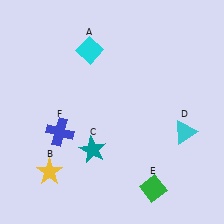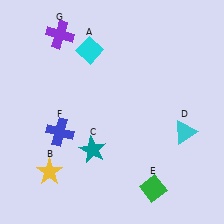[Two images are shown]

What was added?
A purple cross (G) was added in Image 2.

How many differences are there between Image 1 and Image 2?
There is 1 difference between the two images.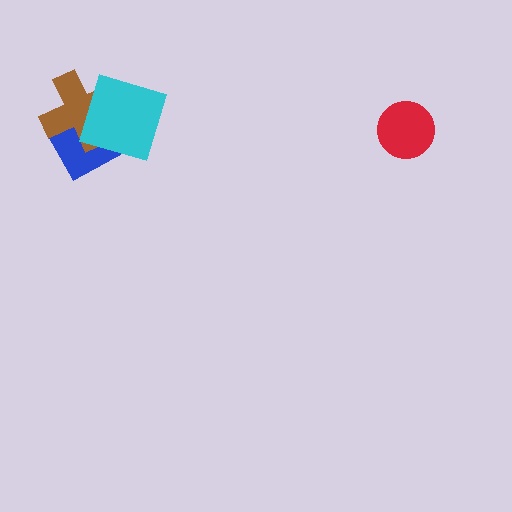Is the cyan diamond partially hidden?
No, no other shape covers it.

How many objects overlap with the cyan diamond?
2 objects overlap with the cyan diamond.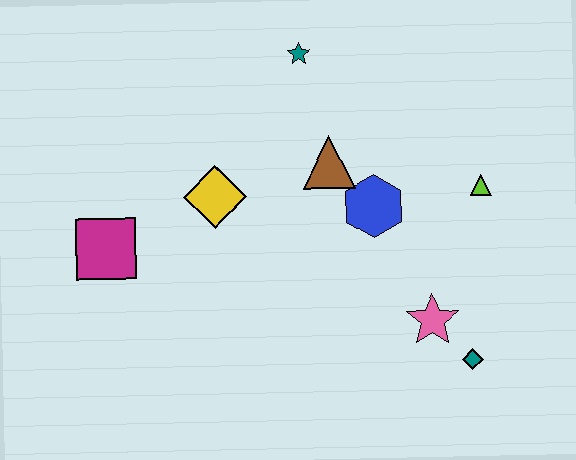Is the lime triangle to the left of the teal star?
No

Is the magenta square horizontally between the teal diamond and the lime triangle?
No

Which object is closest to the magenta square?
The yellow diamond is closest to the magenta square.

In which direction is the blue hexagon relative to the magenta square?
The blue hexagon is to the right of the magenta square.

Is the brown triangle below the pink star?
No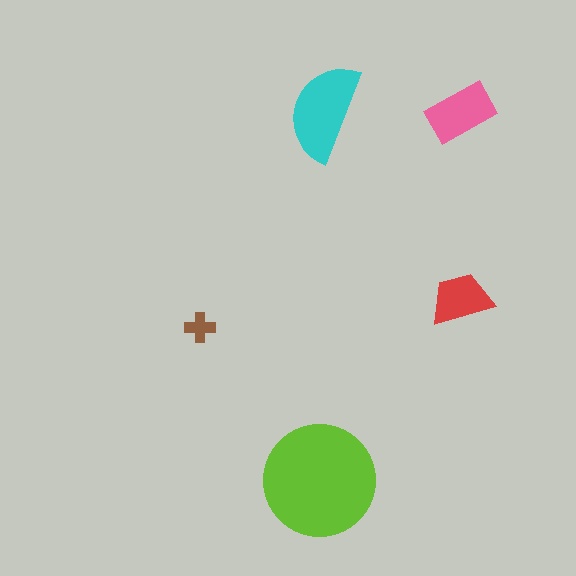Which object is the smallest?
The brown cross.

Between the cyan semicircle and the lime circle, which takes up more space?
The lime circle.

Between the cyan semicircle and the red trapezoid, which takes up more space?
The cyan semicircle.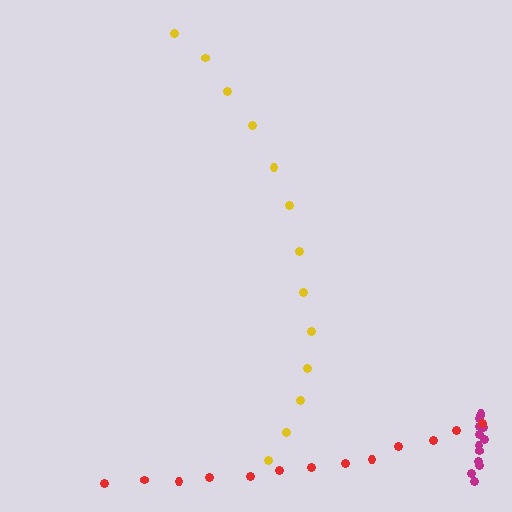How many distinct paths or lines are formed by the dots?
There are 3 distinct paths.